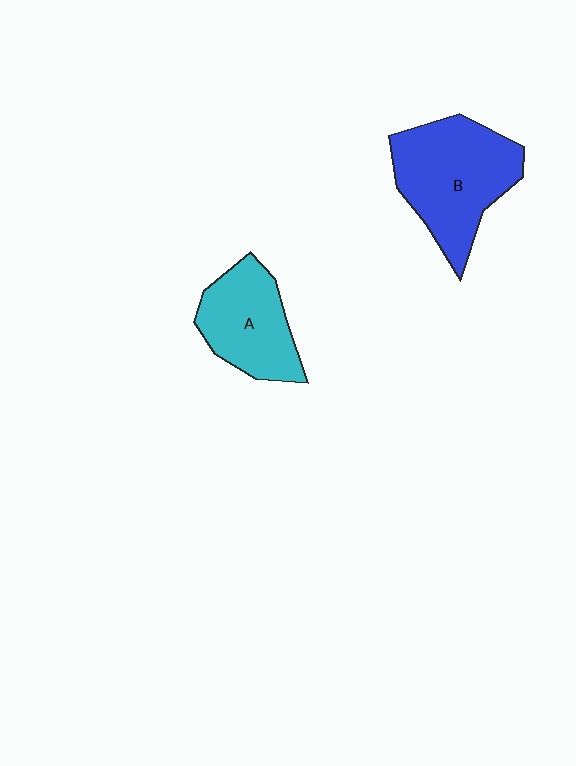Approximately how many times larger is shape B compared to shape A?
Approximately 1.4 times.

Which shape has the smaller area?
Shape A (cyan).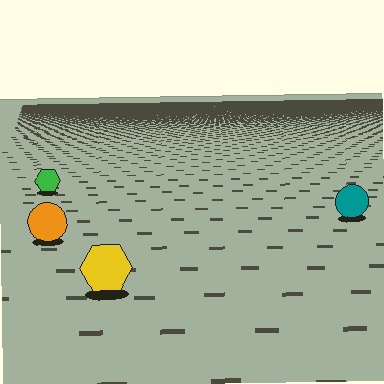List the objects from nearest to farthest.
From nearest to farthest: the yellow hexagon, the orange circle, the teal circle, the green hexagon.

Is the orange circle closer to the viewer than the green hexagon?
Yes. The orange circle is closer — you can tell from the texture gradient: the ground texture is coarser near it.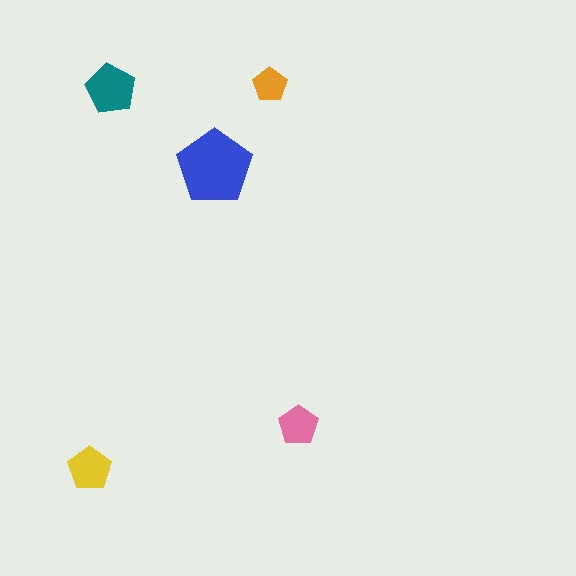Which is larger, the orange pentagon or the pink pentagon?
The pink one.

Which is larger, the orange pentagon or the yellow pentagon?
The yellow one.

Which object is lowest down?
The yellow pentagon is bottommost.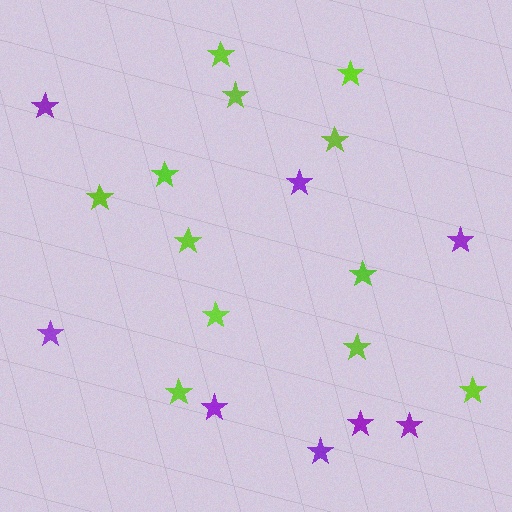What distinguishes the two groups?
There are 2 groups: one group of lime stars (12) and one group of purple stars (8).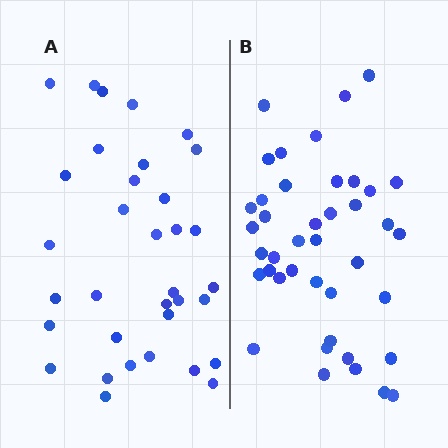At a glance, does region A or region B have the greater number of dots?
Region B (the right region) has more dots.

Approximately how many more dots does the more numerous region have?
Region B has roughly 8 or so more dots than region A.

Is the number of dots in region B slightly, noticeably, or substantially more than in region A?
Region B has only slightly more — the two regions are fairly close. The ratio is roughly 1.2 to 1.